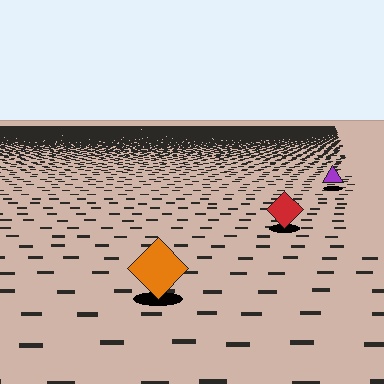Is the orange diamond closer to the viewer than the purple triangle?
Yes. The orange diamond is closer — you can tell from the texture gradient: the ground texture is coarser near it.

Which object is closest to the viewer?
The orange diamond is closest. The texture marks near it are larger and more spread out.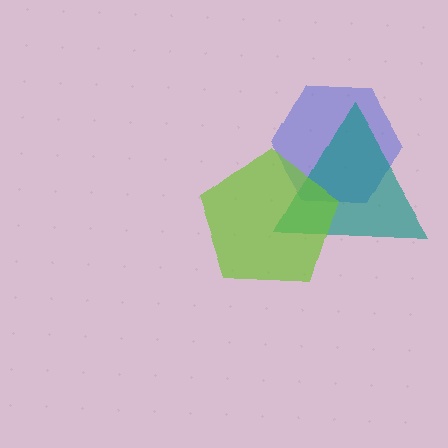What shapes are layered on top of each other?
The layered shapes are: a blue hexagon, a teal triangle, a lime pentagon.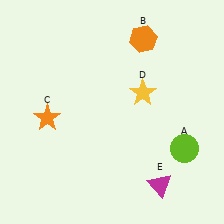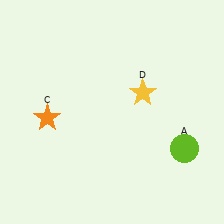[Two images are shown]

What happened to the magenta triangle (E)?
The magenta triangle (E) was removed in Image 2. It was in the bottom-right area of Image 1.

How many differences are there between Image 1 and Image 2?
There are 2 differences between the two images.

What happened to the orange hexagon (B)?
The orange hexagon (B) was removed in Image 2. It was in the top-right area of Image 1.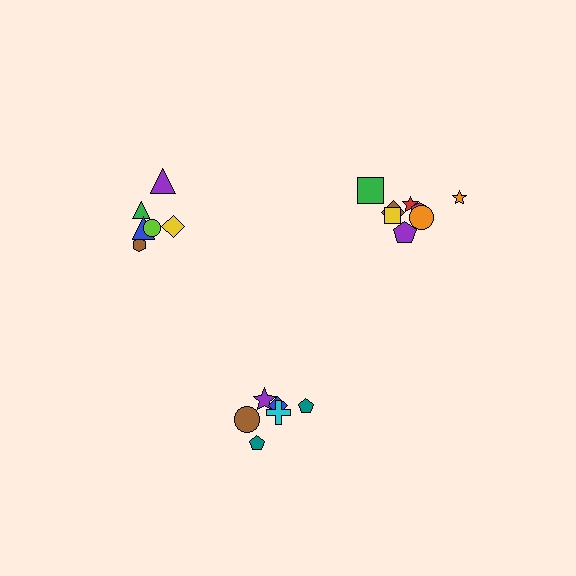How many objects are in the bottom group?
There are 6 objects.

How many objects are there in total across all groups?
There are 20 objects.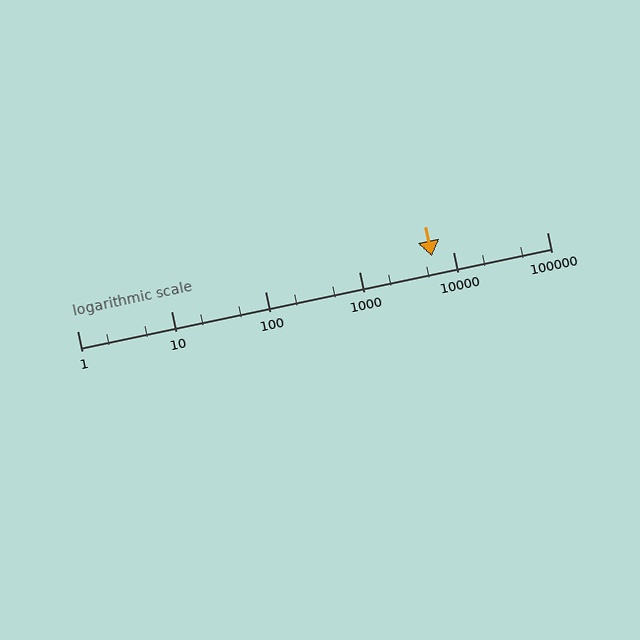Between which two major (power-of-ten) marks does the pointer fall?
The pointer is between 1000 and 10000.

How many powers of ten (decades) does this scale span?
The scale spans 5 decades, from 1 to 100000.